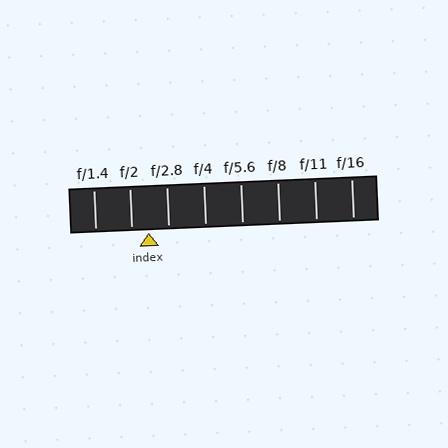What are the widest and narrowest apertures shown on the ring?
The widest aperture shown is f/1.4 and the narrowest is f/16.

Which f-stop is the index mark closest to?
The index mark is closest to f/2.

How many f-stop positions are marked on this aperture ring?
There are 8 f-stop positions marked.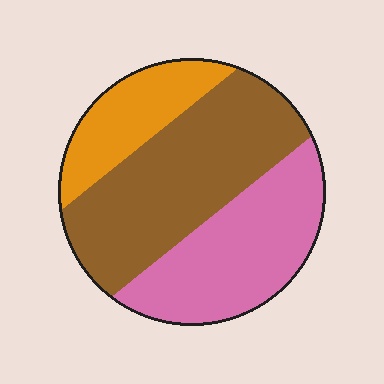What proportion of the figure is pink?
Pink covers 35% of the figure.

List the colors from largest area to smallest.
From largest to smallest: brown, pink, orange.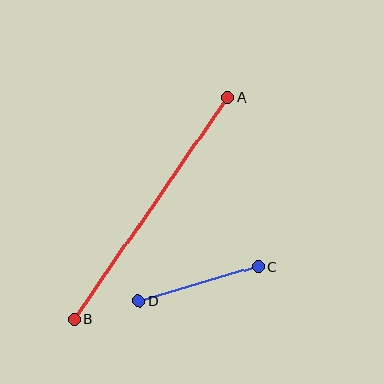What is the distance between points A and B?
The distance is approximately 269 pixels.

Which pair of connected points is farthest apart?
Points A and B are farthest apart.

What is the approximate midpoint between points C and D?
The midpoint is at approximately (198, 284) pixels.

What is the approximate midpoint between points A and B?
The midpoint is at approximately (151, 208) pixels.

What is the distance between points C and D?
The distance is approximately 125 pixels.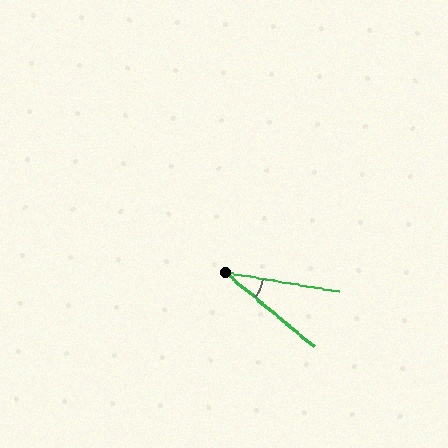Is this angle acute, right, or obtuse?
It is acute.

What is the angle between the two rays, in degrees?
Approximately 30 degrees.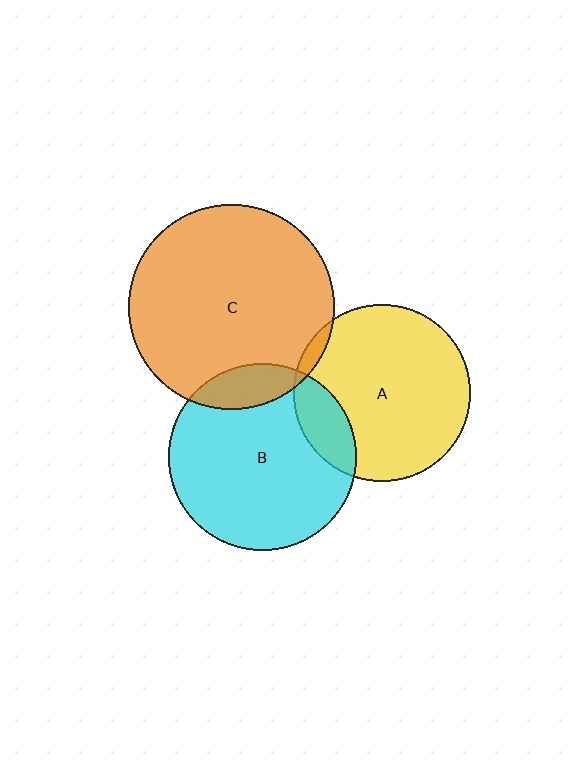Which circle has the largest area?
Circle C (orange).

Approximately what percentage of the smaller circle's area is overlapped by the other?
Approximately 15%.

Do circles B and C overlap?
Yes.